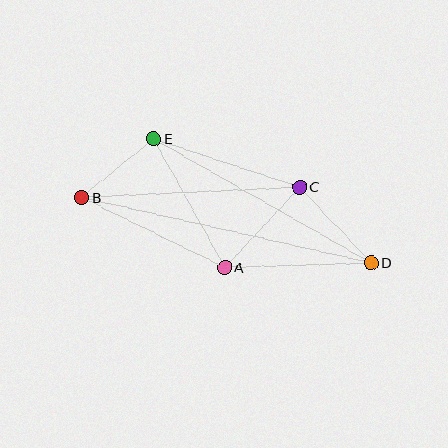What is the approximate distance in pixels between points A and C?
The distance between A and C is approximately 110 pixels.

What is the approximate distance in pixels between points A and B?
The distance between A and B is approximately 159 pixels.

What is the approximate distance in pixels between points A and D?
The distance between A and D is approximately 147 pixels.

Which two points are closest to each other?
Points B and E are closest to each other.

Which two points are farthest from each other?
Points B and D are farthest from each other.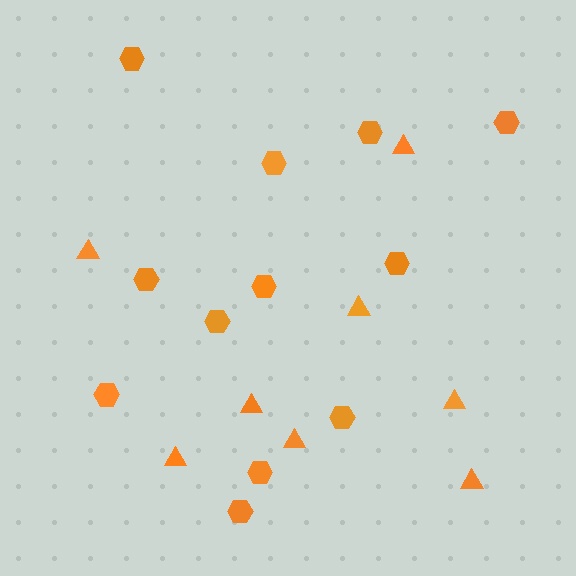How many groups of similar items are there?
There are 2 groups: one group of triangles (8) and one group of hexagons (12).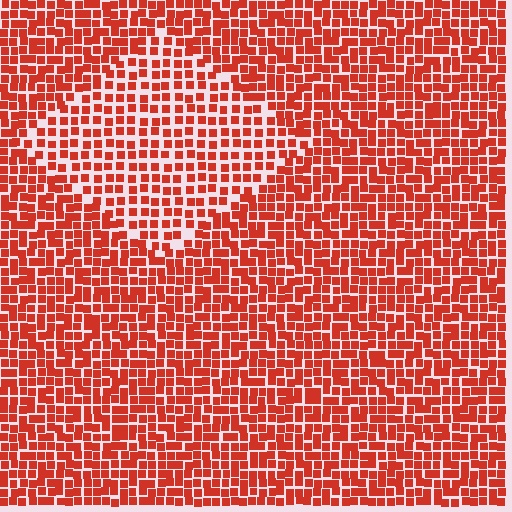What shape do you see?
I see a diamond.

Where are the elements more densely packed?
The elements are more densely packed outside the diamond boundary.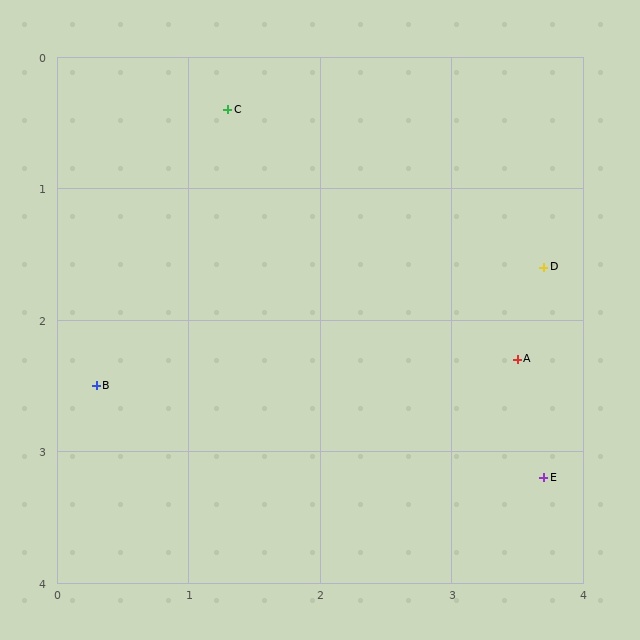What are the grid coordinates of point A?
Point A is at approximately (3.5, 2.3).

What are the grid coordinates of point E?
Point E is at approximately (3.7, 3.2).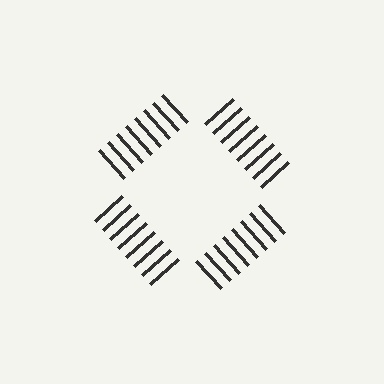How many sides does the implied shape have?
4 sides — the line-ends trace a square.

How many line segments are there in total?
32 — 8 along each of the 4 edges.